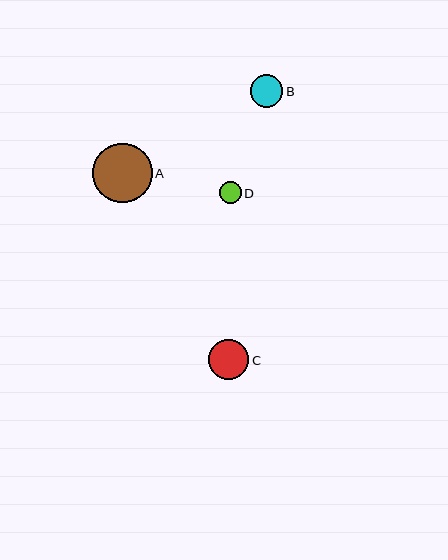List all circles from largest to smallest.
From largest to smallest: A, C, B, D.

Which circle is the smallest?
Circle D is the smallest with a size of approximately 22 pixels.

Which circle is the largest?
Circle A is the largest with a size of approximately 60 pixels.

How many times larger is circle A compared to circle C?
Circle A is approximately 1.5 times the size of circle C.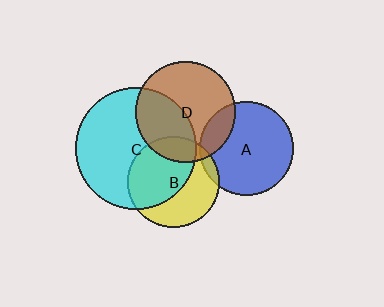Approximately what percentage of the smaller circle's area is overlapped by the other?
Approximately 15%.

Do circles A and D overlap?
Yes.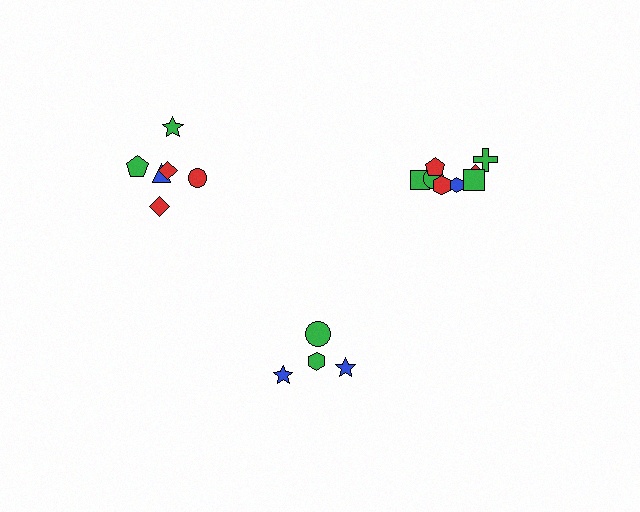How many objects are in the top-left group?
There are 6 objects.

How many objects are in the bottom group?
There are 4 objects.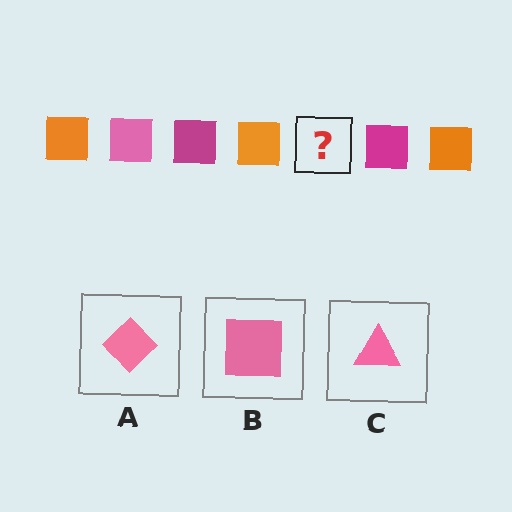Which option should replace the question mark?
Option B.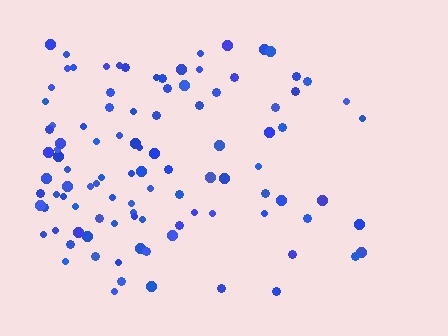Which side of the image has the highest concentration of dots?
The left.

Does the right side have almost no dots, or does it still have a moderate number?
Still a moderate number, just noticeably fewer than the left.